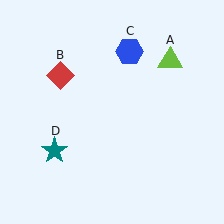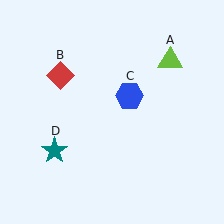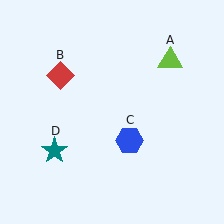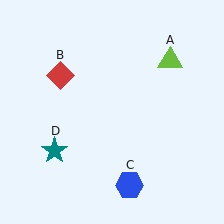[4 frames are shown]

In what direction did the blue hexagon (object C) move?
The blue hexagon (object C) moved down.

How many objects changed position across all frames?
1 object changed position: blue hexagon (object C).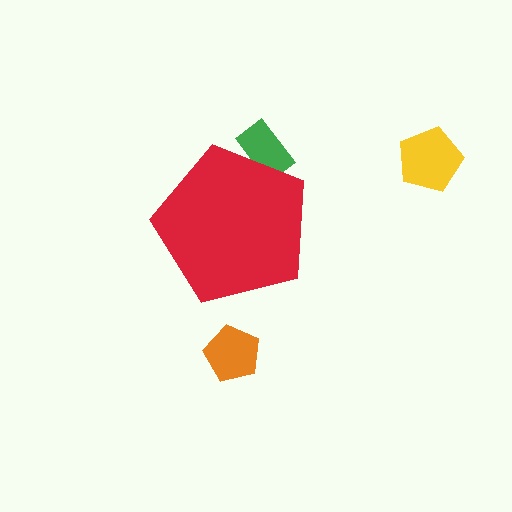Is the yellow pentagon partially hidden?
No, the yellow pentagon is fully visible.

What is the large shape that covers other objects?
A red pentagon.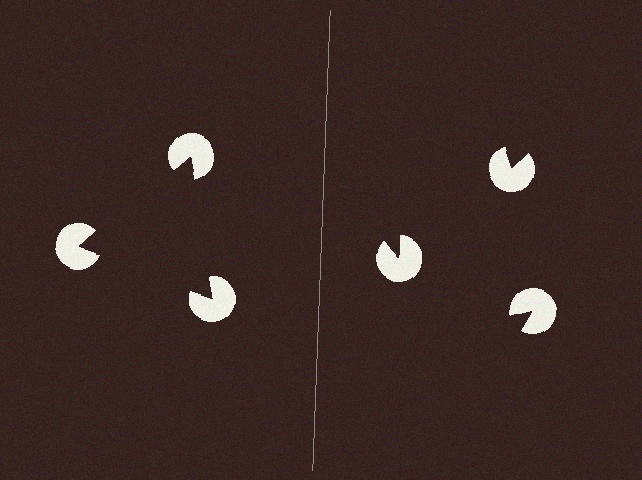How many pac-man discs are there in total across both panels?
6 — 3 on each side.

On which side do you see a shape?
An illusory triangle appears on the left side. On the right side the wedge cuts are rotated, so no coherent shape forms.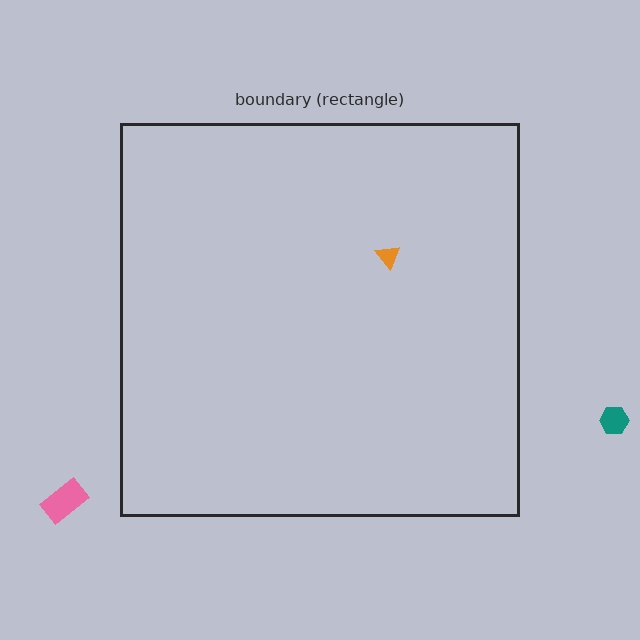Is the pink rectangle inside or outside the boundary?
Outside.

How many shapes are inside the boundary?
1 inside, 2 outside.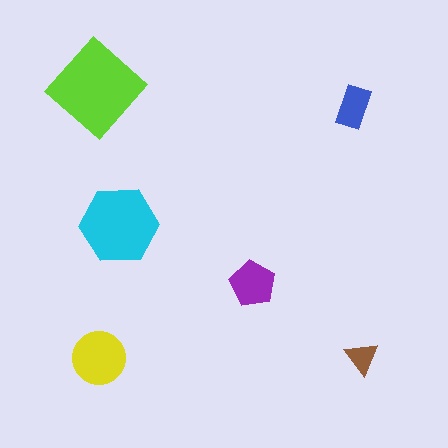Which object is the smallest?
The brown triangle.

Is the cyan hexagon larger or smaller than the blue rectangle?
Larger.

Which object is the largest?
The lime diamond.